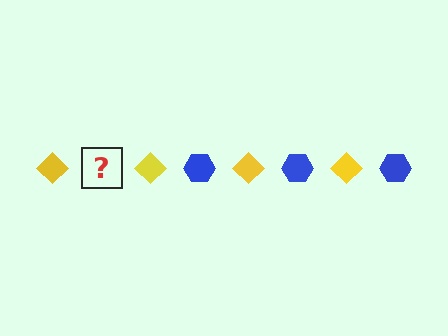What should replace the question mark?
The question mark should be replaced with a blue hexagon.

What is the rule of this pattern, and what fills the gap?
The rule is that the pattern alternates between yellow diamond and blue hexagon. The gap should be filled with a blue hexagon.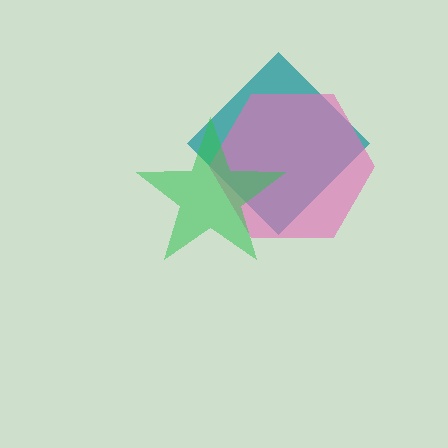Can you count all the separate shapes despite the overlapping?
Yes, there are 3 separate shapes.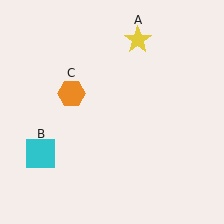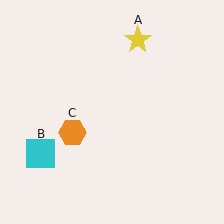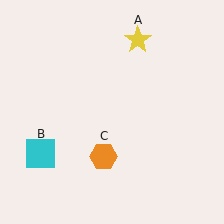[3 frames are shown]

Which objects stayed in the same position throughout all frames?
Yellow star (object A) and cyan square (object B) remained stationary.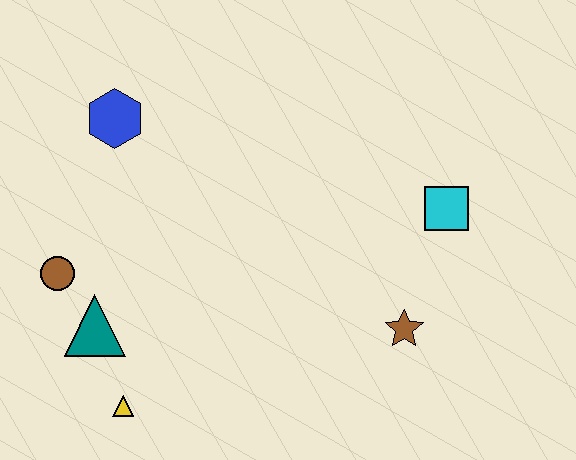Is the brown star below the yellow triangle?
No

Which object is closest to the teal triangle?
The brown circle is closest to the teal triangle.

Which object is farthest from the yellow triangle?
The cyan square is farthest from the yellow triangle.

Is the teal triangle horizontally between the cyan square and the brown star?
No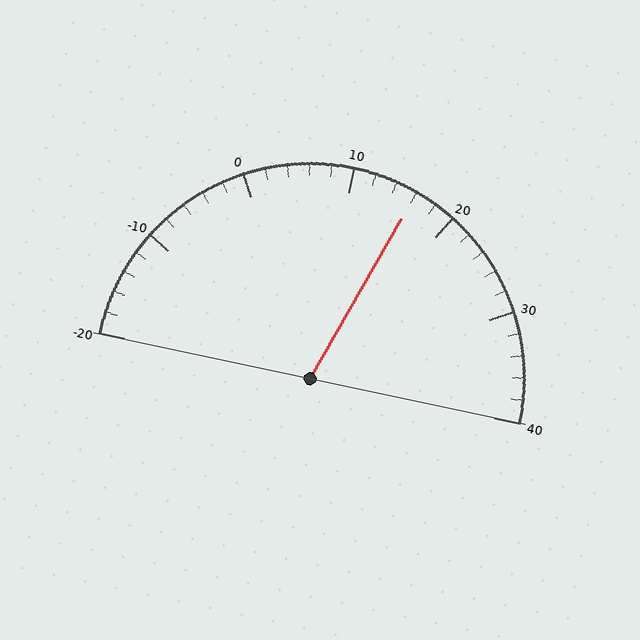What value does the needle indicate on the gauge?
The needle indicates approximately 16.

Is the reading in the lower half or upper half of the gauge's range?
The reading is in the upper half of the range (-20 to 40).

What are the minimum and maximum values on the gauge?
The gauge ranges from -20 to 40.